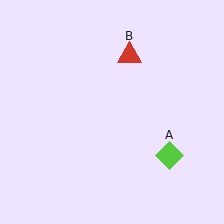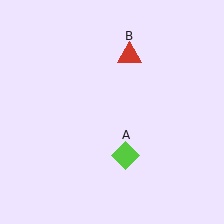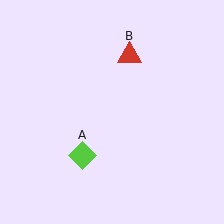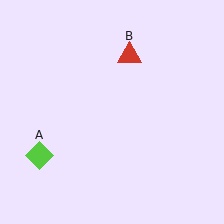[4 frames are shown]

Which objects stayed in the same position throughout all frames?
Red triangle (object B) remained stationary.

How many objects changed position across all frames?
1 object changed position: lime diamond (object A).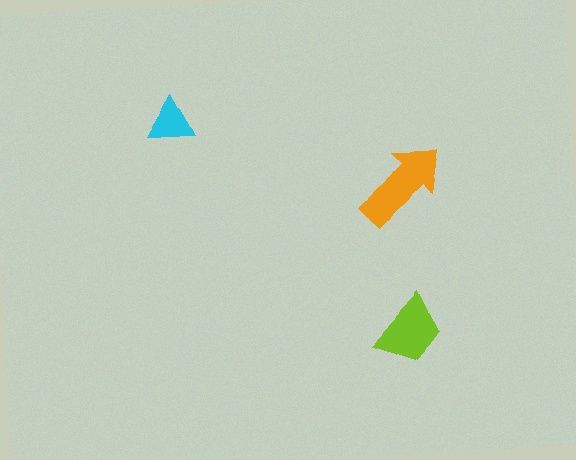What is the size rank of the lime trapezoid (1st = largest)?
2nd.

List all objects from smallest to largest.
The cyan triangle, the lime trapezoid, the orange arrow.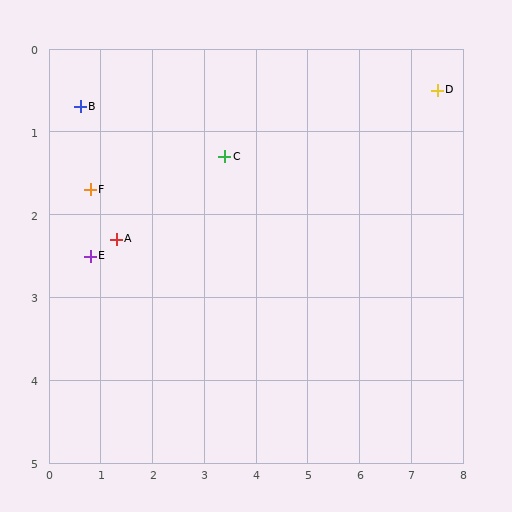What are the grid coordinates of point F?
Point F is at approximately (0.8, 1.7).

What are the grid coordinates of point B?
Point B is at approximately (0.6, 0.7).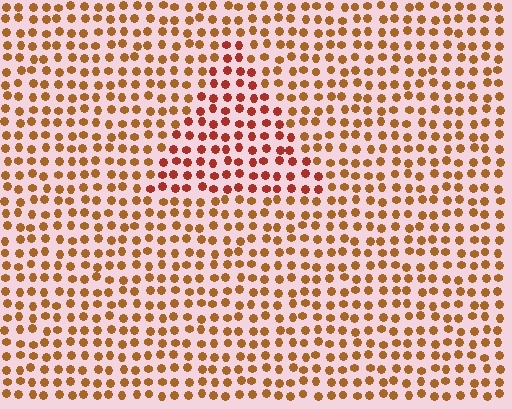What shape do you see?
I see a triangle.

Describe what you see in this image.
The image is filled with small brown elements in a uniform arrangement. A triangle-shaped region is visible where the elements are tinted to a slightly different hue, forming a subtle color boundary.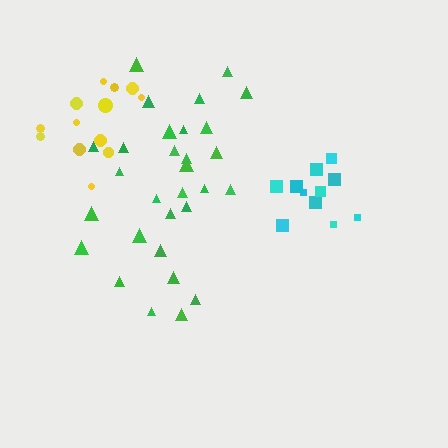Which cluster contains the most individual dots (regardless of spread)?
Green (30).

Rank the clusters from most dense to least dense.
cyan, green, yellow.